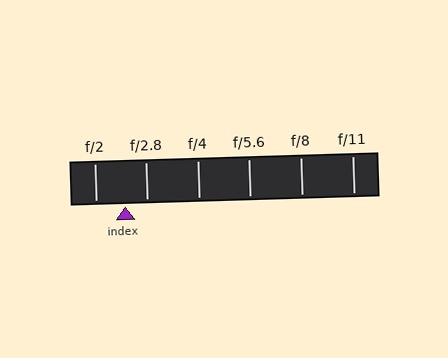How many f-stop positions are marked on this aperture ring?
There are 6 f-stop positions marked.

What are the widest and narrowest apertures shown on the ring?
The widest aperture shown is f/2 and the narrowest is f/11.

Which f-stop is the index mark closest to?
The index mark is closest to f/2.8.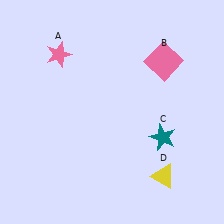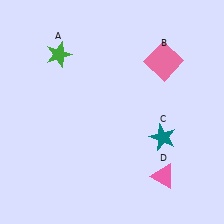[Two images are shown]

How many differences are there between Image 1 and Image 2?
There are 2 differences between the two images.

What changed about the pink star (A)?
In Image 1, A is pink. In Image 2, it changed to green.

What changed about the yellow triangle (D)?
In Image 1, D is yellow. In Image 2, it changed to pink.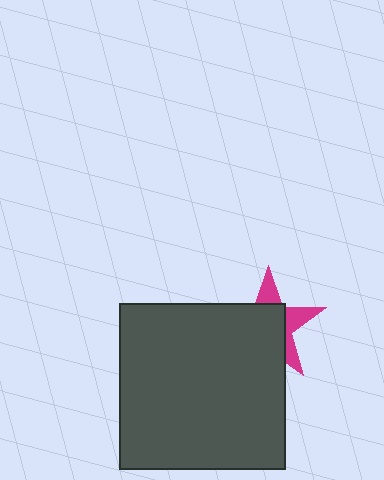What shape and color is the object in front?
The object in front is a dark gray square.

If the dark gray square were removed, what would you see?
You would see the complete magenta star.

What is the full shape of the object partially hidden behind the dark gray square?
The partially hidden object is a magenta star.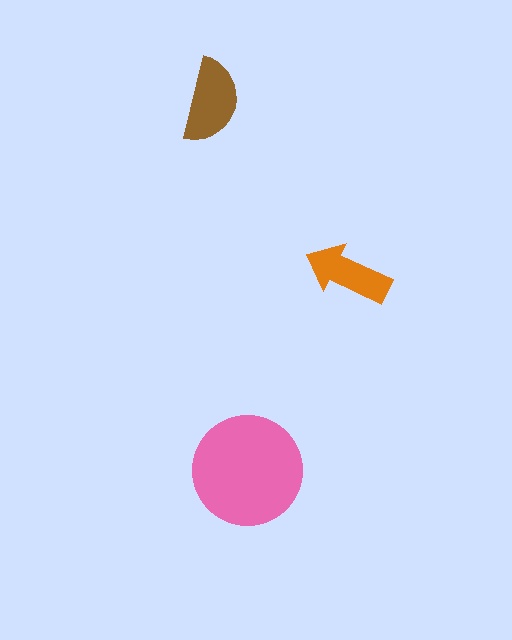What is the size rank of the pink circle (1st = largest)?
1st.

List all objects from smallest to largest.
The orange arrow, the brown semicircle, the pink circle.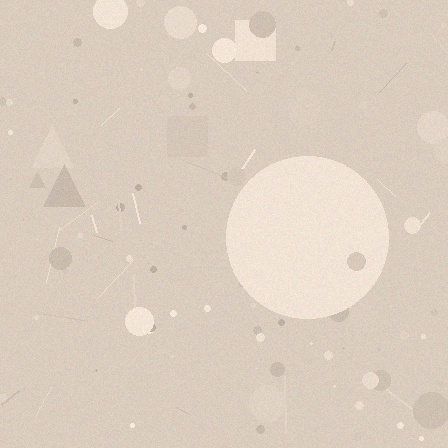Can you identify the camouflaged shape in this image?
The camouflaged shape is a circle.